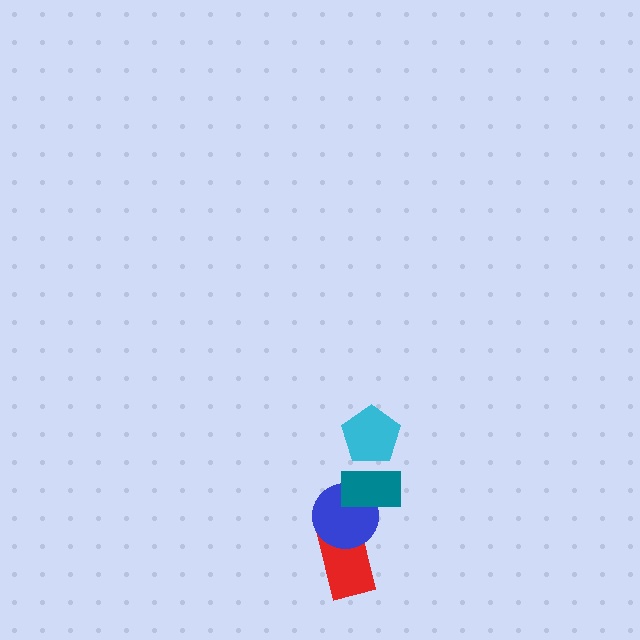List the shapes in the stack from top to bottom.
From top to bottom: the cyan pentagon, the teal rectangle, the blue circle, the red rectangle.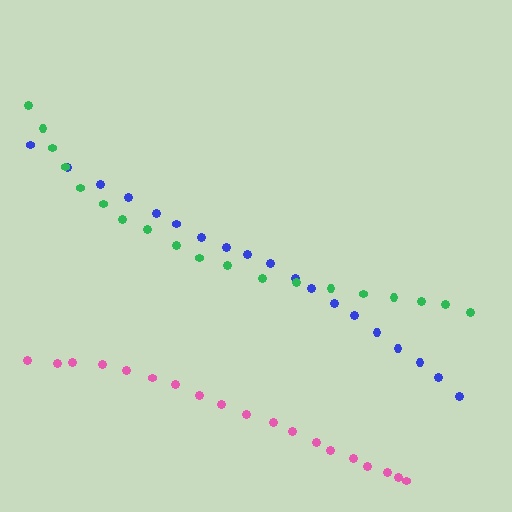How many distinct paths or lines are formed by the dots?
There are 3 distinct paths.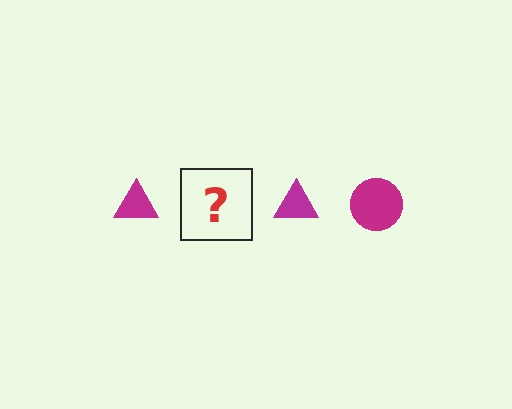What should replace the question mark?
The question mark should be replaced with a magenta circle.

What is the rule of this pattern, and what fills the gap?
The rule is that the pattern cycles through triangle, circle shapes in magenta. The gap should be filled with a magenta circle.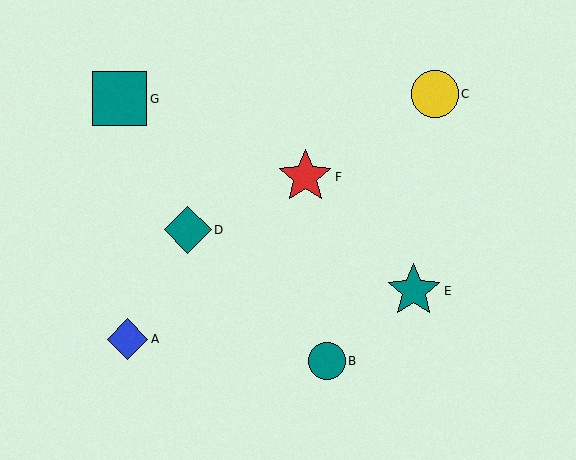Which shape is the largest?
The teal square (labeled G) is the largest.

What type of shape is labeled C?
Shape C is a yellow circle.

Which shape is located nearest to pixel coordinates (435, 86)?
The yellow circle (labeled C) at (435, 94) is nearest to that location.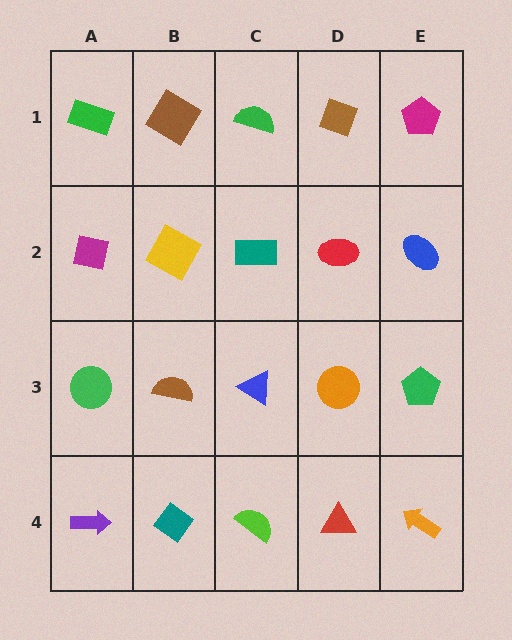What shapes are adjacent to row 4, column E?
A green pentagon (row 3, column E), a red triangle (row 4, column D).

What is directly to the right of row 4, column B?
A lime semicircle.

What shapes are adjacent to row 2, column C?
A green semicircle (row 1, column C), a blue triangle (row 3, column C), a yellow square (row 2, column B), a red ellipse (row 2, column D).